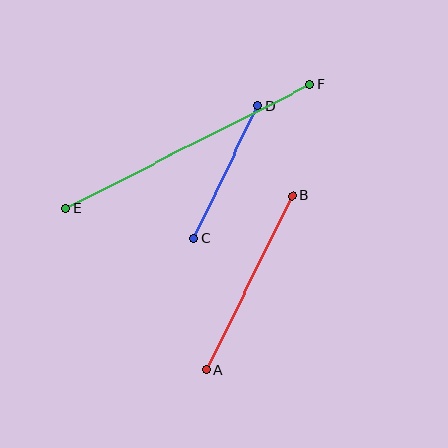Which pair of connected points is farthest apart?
Points E and F are farthest apart.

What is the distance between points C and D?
The distance is approximately 148 pixels.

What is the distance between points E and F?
The distance is approximately 274 pixels.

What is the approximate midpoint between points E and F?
The midpoint is at approximately (188, 146) pixels.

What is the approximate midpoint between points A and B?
The midpoint is at approximately (249, 283) pixels.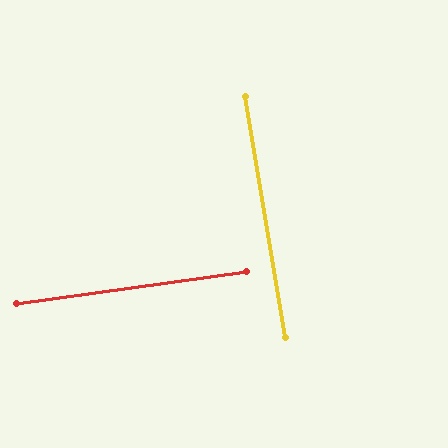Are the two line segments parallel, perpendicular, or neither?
Perpendicular — they meet at approximately 89°.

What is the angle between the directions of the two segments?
Approximately 89 degrees.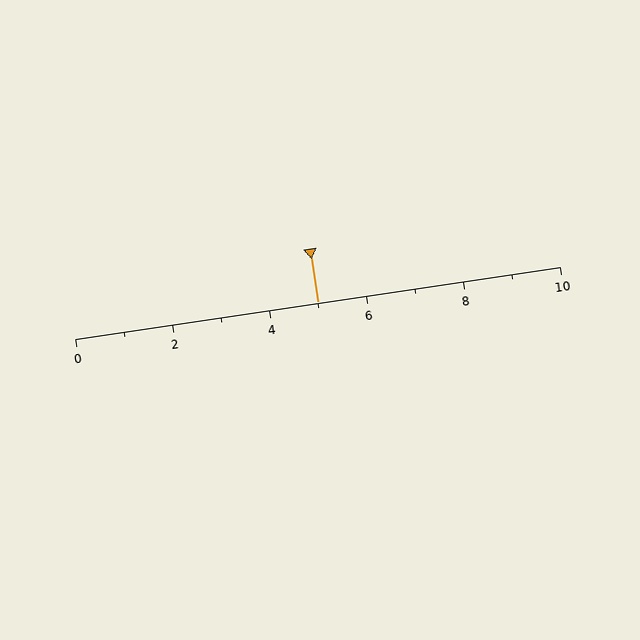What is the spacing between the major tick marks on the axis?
The major ticks are spaced 2 apart.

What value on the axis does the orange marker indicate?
The marker indicates approximately 5.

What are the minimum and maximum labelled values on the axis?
The axis runs from 0 to 10.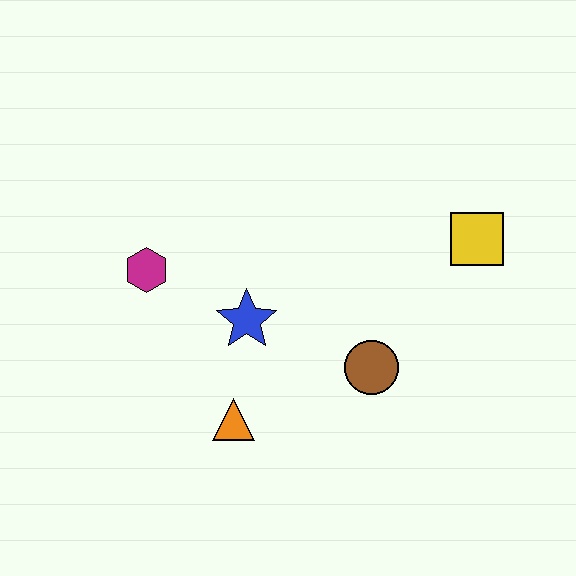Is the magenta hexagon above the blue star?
Yes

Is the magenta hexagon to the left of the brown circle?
Yes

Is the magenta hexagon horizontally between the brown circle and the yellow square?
No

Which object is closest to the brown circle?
The blue star is closest to the brown circle.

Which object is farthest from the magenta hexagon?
The yellow square is farthest from the magenta hexagon.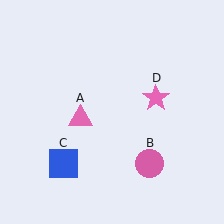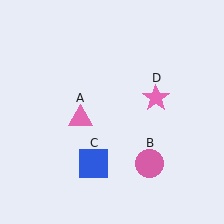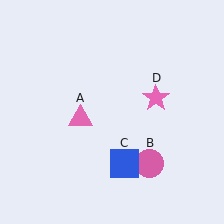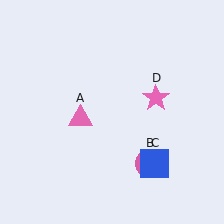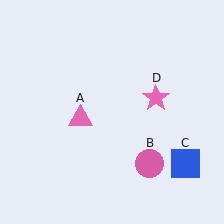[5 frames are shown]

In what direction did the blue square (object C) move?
The blue square (object C) moved right.